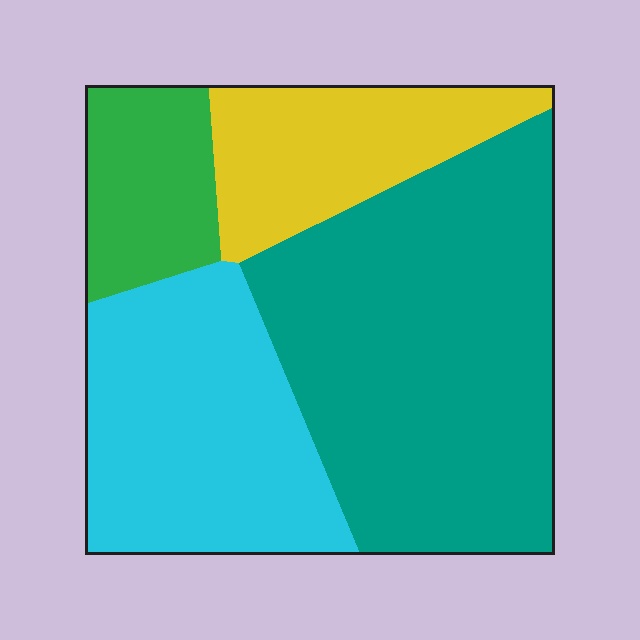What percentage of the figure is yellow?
Yellow covers about 15% of the figure.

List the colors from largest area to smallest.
From largest to smallest: teal, cyan, yellow, green.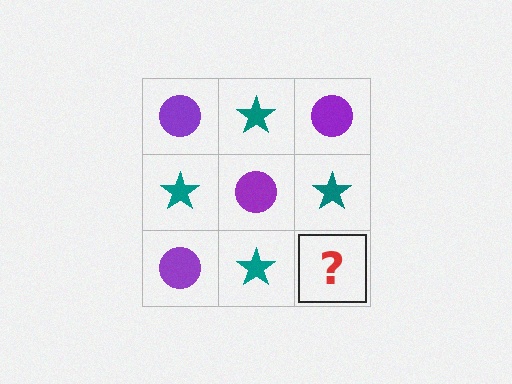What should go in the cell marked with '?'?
The missing cell should contain a purple circle.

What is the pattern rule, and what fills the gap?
The rule is that it alternates purple circle and teal star in a checkerboard pattern. The gap should be filled with a purple circle.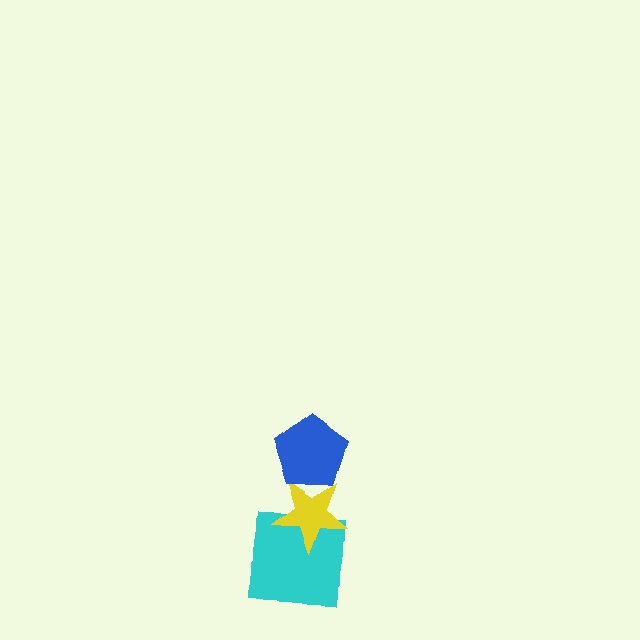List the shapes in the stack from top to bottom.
From top to bottom: the blue pentagon, the yellow star, the cyan square.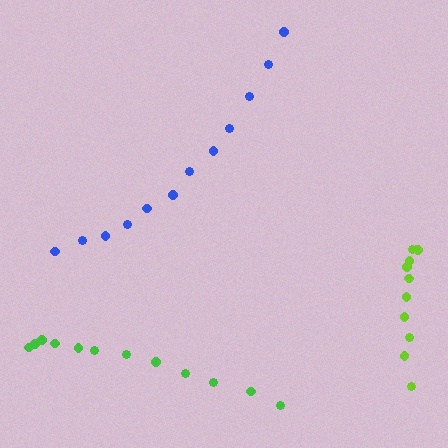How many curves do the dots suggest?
There are 3 distinct paths.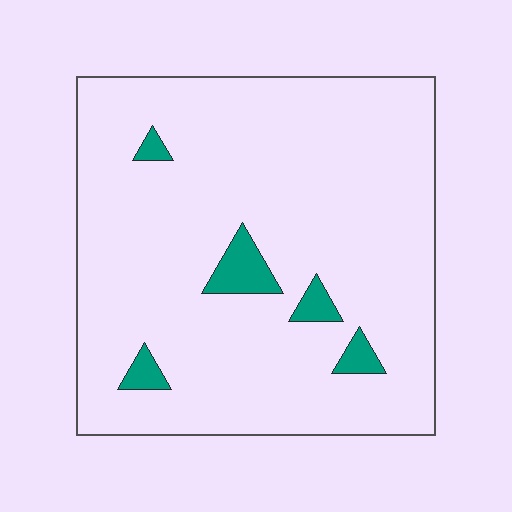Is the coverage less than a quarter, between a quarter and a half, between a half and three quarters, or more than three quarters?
Less than a quarter.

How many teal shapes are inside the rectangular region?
5.